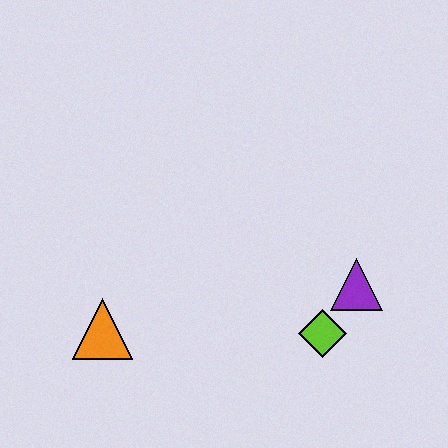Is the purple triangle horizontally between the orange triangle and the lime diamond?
No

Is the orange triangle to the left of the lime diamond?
Yes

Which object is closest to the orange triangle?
The lime diamond is closest to the orange triangle.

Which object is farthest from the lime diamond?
The orange triangle is farthest from the lime diamond.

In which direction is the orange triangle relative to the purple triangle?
The orange triangle is to the left of the purple triangle.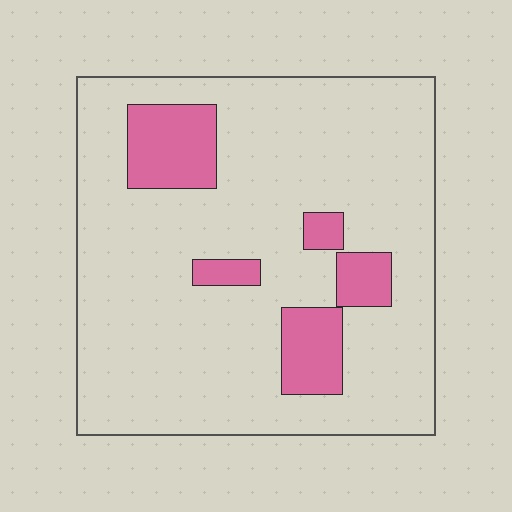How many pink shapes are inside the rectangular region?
5.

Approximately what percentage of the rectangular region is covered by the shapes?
Approximately 15%.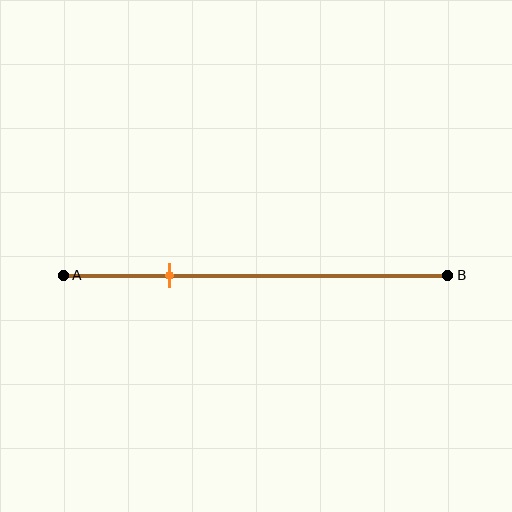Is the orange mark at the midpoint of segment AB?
No, the mark is at about 30% from A, not at the 50% midpoint.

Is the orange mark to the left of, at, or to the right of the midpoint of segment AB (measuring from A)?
The orange mark is to the left of the midpoint of segment AB.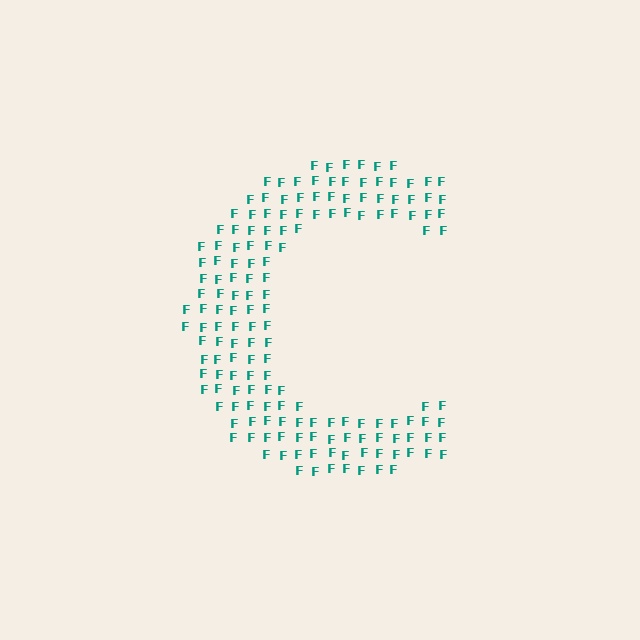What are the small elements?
The small elements are letter F's.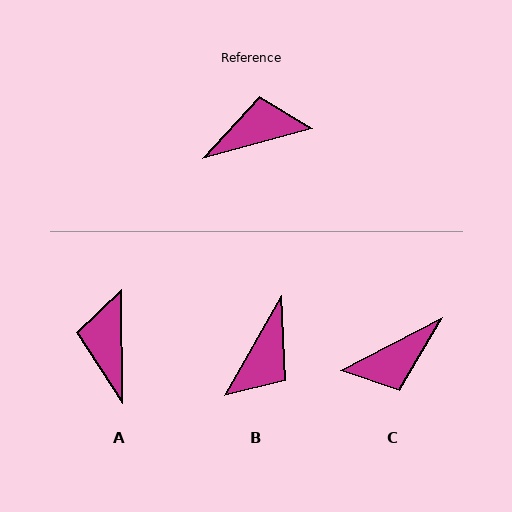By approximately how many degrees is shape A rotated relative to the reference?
Approximately 75 degrees counter-clockwise.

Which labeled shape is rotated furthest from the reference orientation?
C, about 168 degrees away.